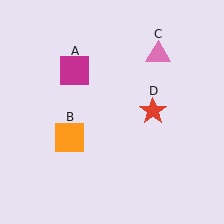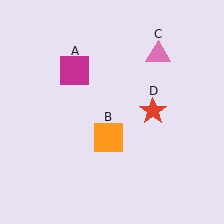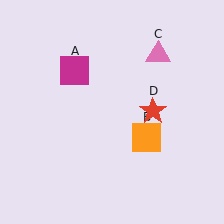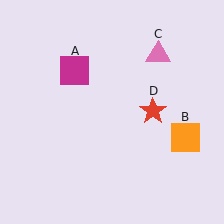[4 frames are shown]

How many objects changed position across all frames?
1 object changed position: orange square (object B).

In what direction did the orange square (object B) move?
The orange square (object B) moved right.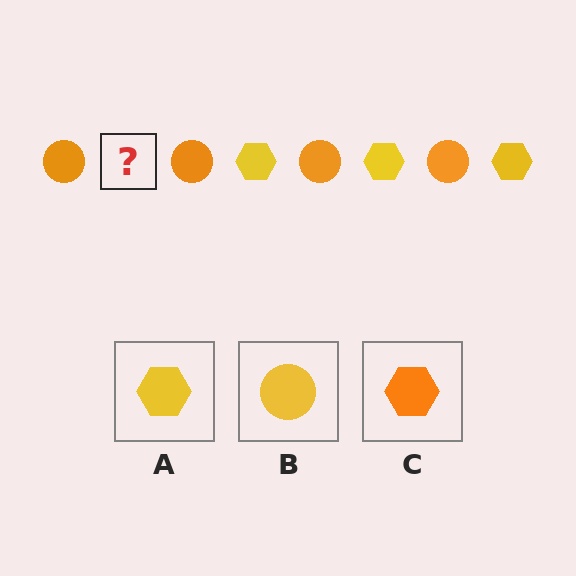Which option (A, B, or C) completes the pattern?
A.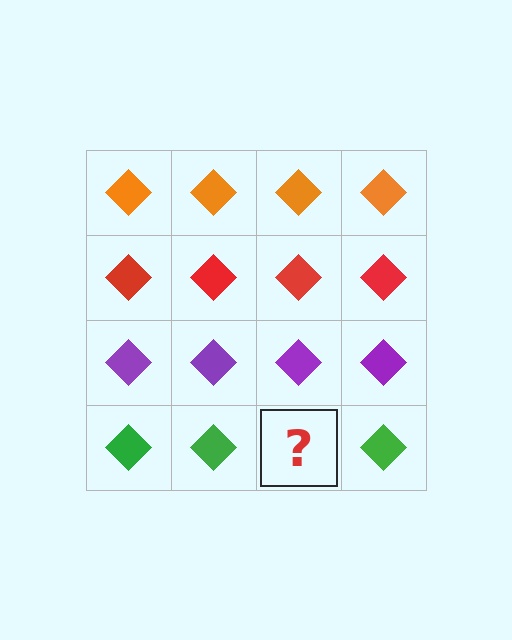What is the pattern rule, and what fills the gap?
The rule is that each row has a consistent color. The gap should be filled with a green diamond.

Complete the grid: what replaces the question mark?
The question mark should be replaced with a green diamond.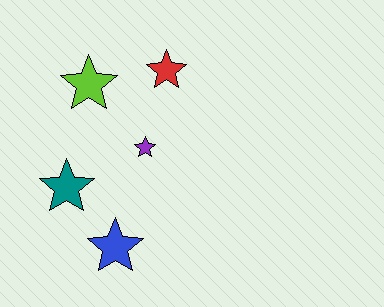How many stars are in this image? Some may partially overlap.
There are 5 stars.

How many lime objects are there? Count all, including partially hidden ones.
There is 1 lime object.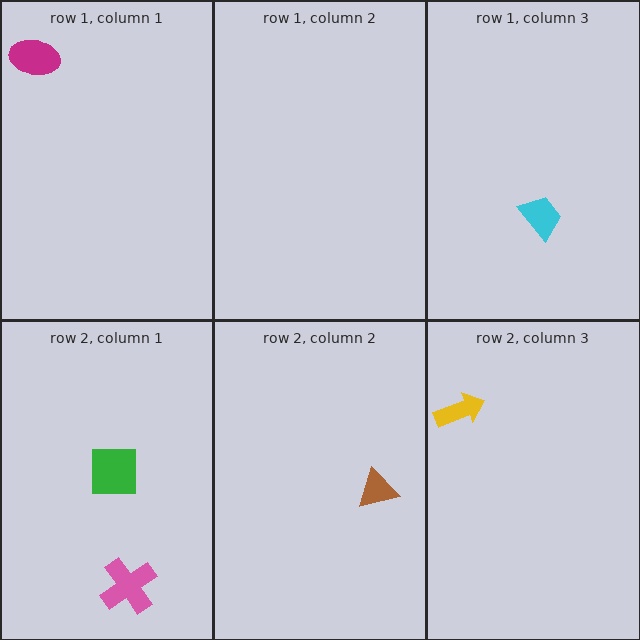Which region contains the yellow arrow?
The row 2, column 3 region.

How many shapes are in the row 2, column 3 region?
1.